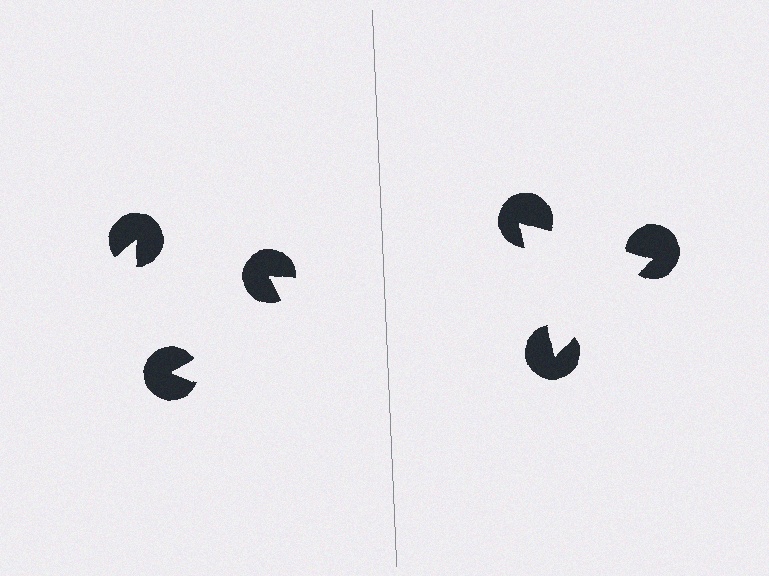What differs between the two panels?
The pac-man discs are positioned identically on both sides; only the wedge orientations differ. On the right they align to a triangle; on the left they are misaligned.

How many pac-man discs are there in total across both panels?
6 — 3 on each side.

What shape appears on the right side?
An illusory triangle.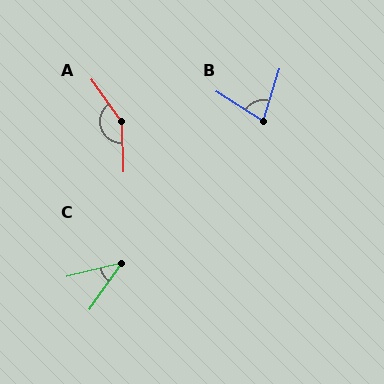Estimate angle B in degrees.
Approximately 75 degrees.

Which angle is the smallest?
C, at approximately 42 degrees.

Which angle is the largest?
A, at approximately 146 degrees.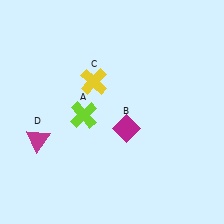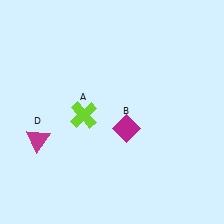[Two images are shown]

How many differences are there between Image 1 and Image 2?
There is 1 difference between the two images.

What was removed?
The yellow cross (C) was removed in Image 2.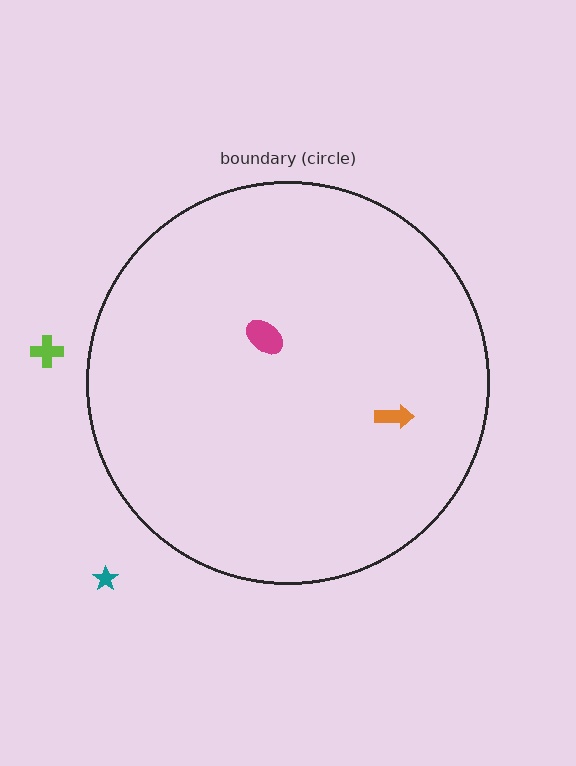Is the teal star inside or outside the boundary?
Outside.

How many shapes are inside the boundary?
2 inside, 2 outside.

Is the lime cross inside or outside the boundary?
Outside.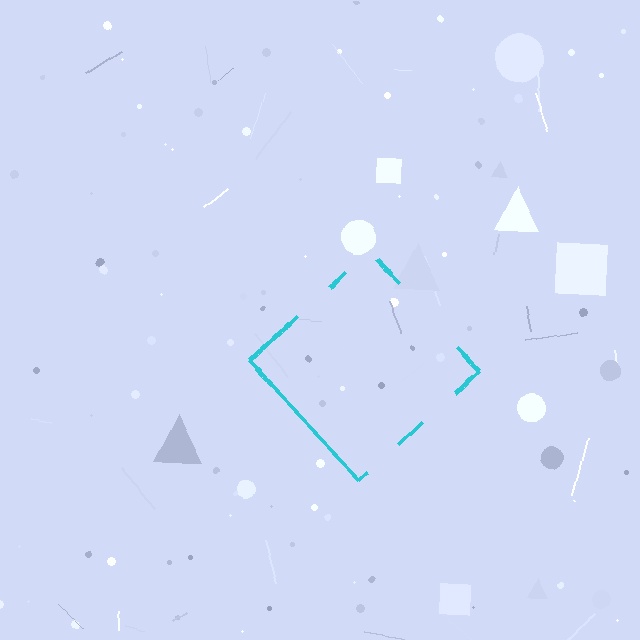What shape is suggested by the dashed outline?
The dashed outline suggests a diamond.